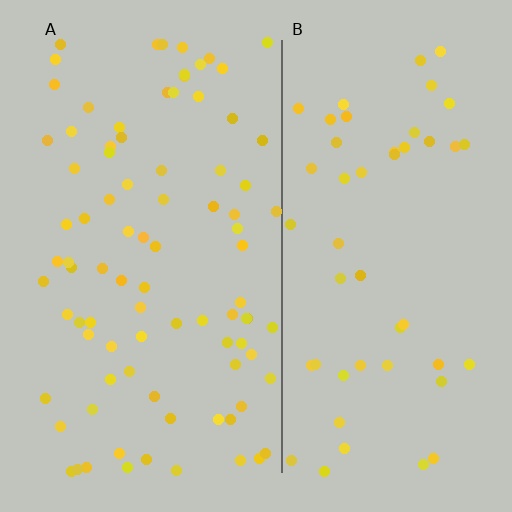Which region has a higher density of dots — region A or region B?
A (the left).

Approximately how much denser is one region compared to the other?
Approximately 1.7× — region A over region B.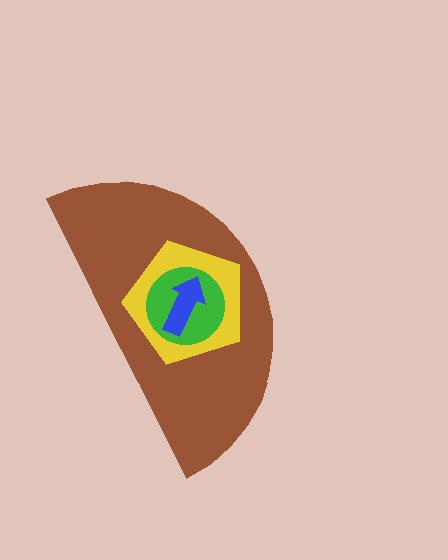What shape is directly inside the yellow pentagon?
The green circle.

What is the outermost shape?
The brown semicircle.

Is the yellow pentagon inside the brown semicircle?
Yes.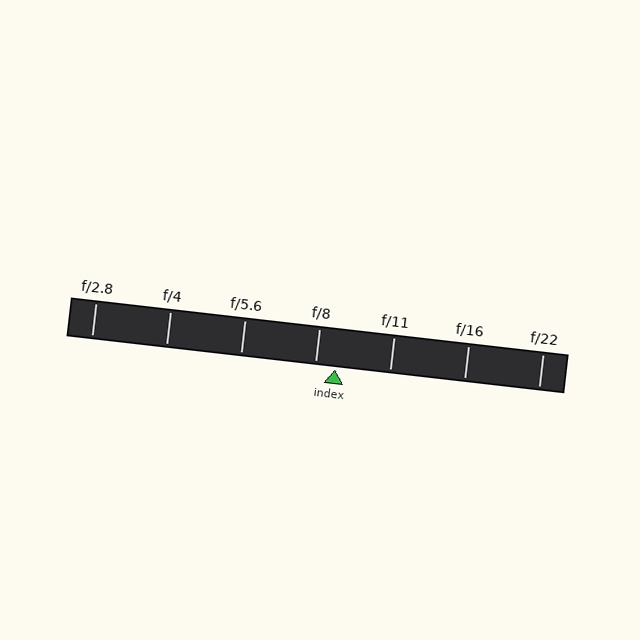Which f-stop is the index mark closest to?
The index mark is closest to f/8.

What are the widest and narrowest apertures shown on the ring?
The widest aperture shown is f/2.8 and the narrowest is f/22.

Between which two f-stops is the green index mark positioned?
The index mark is between f/8 and f/11.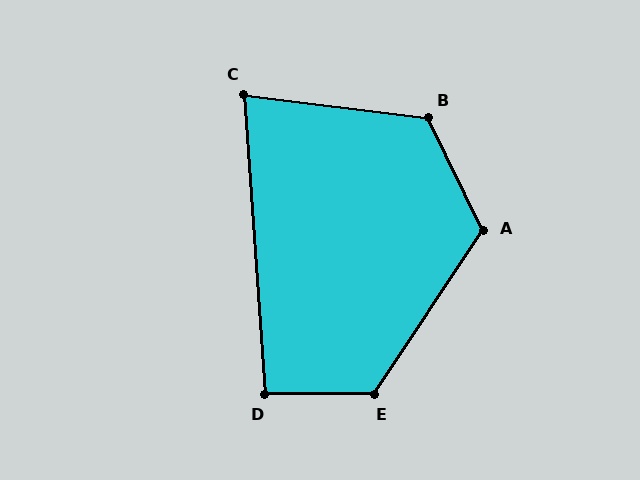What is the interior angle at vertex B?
Approximately 123 degrees (obtuse).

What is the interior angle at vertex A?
Approximately 120 degrees (obtuse).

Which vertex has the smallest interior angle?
C, at approximately 79 degrees.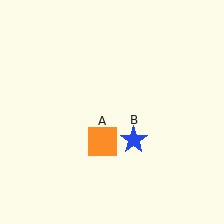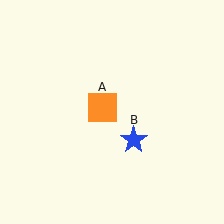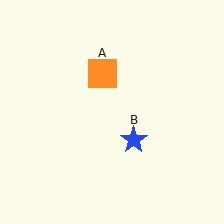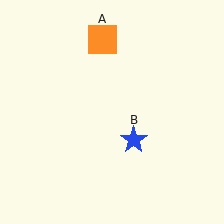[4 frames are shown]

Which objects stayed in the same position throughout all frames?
Blue star (object B) remained stationary.